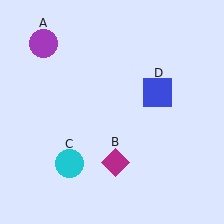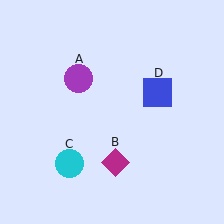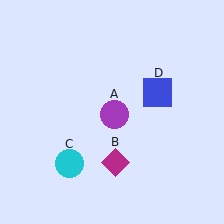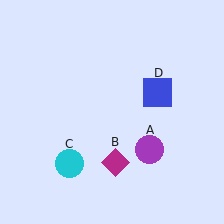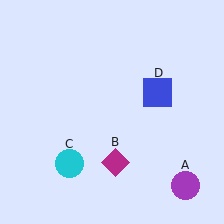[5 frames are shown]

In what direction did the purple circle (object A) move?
The purple circle (object A) moved down and to the right.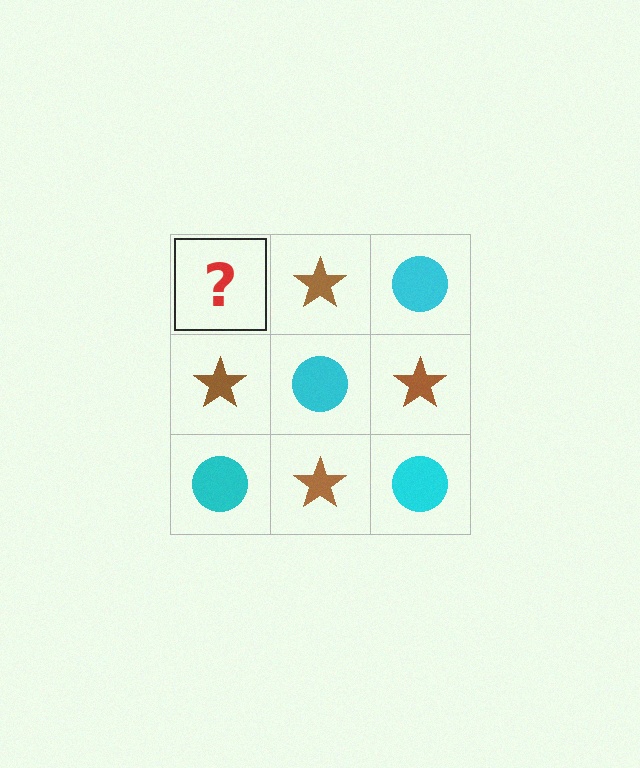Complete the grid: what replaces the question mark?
The question mark should be replaced with a cyan circle.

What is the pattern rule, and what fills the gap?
The rule is that it alternates cyan circle and brown star in a checkerboard pattern. The gap should be filled with a cyan circle.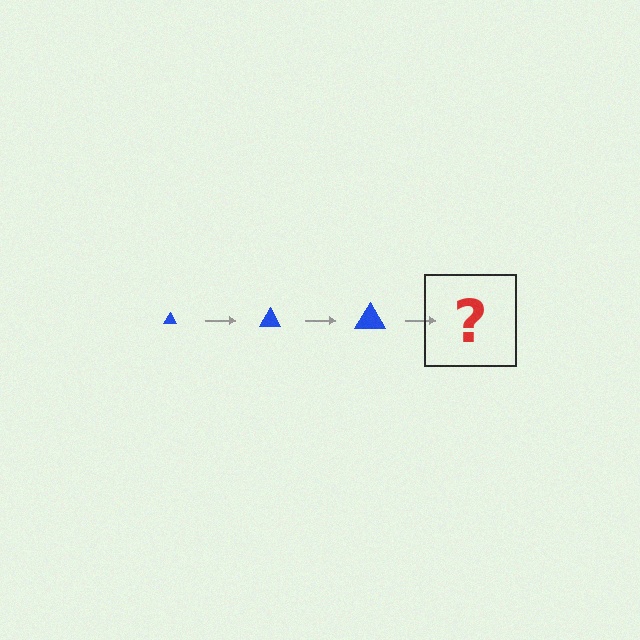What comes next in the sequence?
The next element should be a blue triangle, larger than the previous one.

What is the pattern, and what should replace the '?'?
The pattern is that the triangle gets progressively larger each step. The '?' should be a blue triangle, larger than the previous one.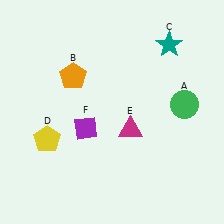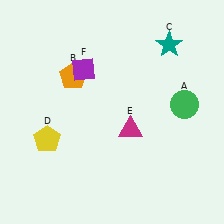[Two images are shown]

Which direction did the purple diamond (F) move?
The purple diamond (F) moved up.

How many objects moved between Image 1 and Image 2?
1 object moved between the two images.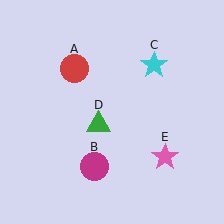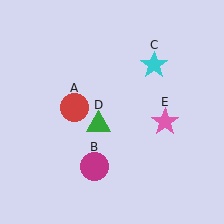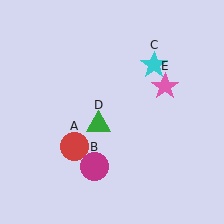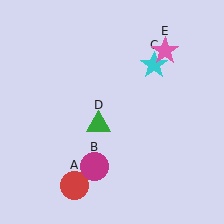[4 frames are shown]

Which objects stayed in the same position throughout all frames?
Magenta circle (object B) and cyan star (object C) and green triangle (object D) remained stationary.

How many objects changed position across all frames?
2 objects changed position: red circle (object A), pink star (object E).